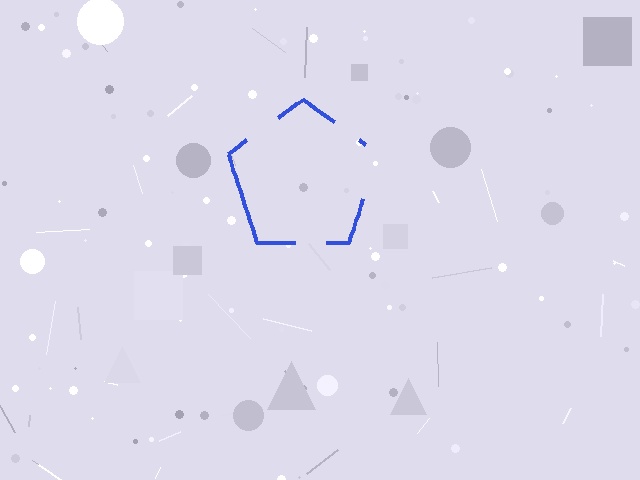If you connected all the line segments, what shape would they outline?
They would outline a pentagon.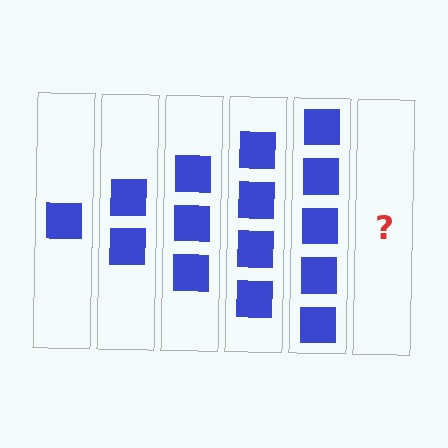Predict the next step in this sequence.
The next step is 6 squares.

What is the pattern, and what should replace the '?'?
The pattern is that each step adds one more square. The '?' should be 6 squares.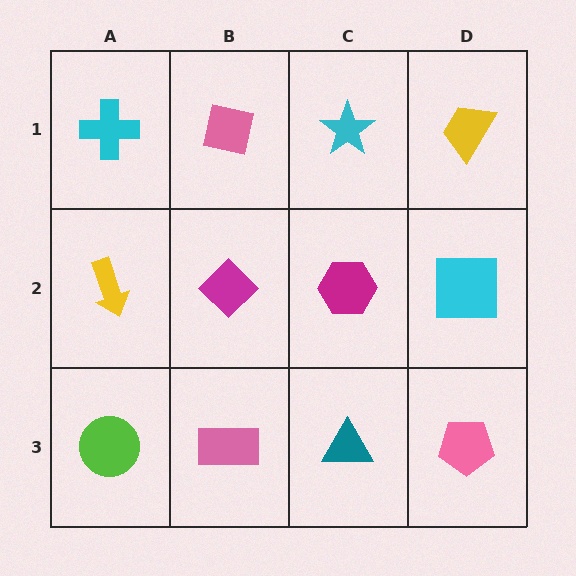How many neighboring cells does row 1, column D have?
2.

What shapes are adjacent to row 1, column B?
A magenta diamond (row 2, column B), a cyan cross (row 1, column A), a cyan star (row 1, column C).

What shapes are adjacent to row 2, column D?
A yellow trapezoid (row 1, column D), a pink pentagon (row 3, column D), a magenta hexagon (row 2, column C).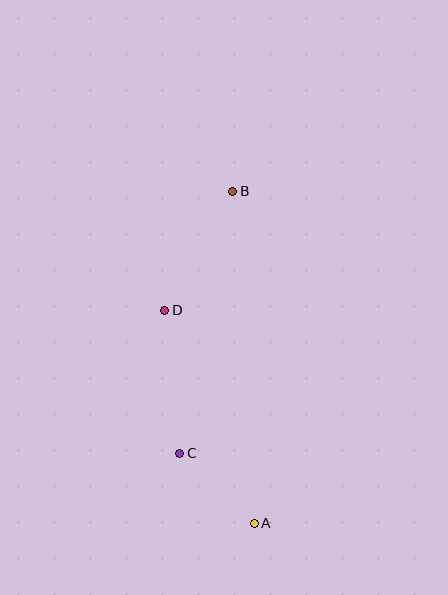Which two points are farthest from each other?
Points A and B are farthest from each other.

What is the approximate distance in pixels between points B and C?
The distance between B and C is approximately 267 pixels.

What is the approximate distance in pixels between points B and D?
The distance between B and D is approximately 137 pixels.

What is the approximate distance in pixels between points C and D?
The distance between C and D is approximately 144 pixels.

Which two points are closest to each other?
Points A and C are closest to each other.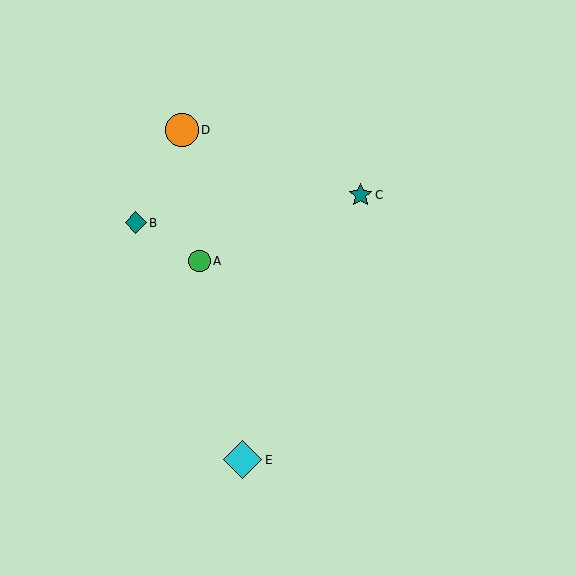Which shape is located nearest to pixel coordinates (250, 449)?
The cyan diamond (labeled E) at (243, 460) is nearest to that location.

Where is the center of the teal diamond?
The center of the teal diamond is at (136, 223).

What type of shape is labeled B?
Shape B is a teal diamond.